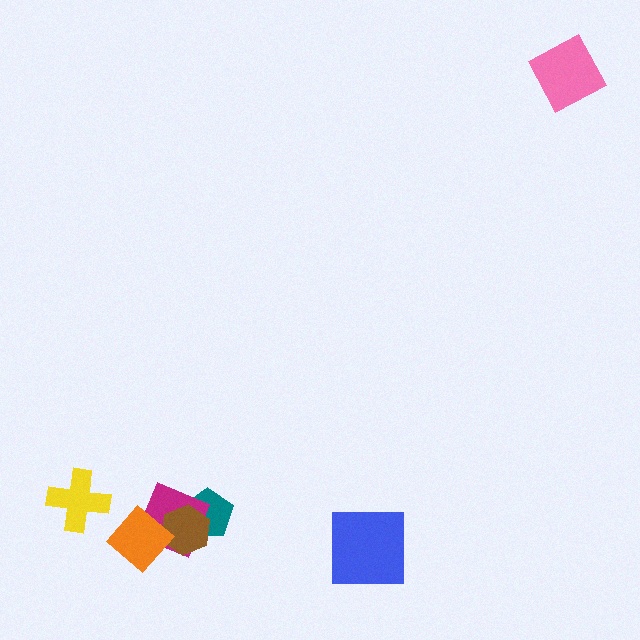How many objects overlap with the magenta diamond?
3 objects overlap with the magenta diamond.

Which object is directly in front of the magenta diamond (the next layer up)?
The brown hexagon is directly in front of the magenta diamond.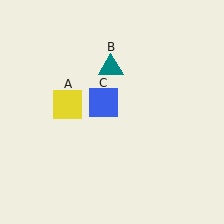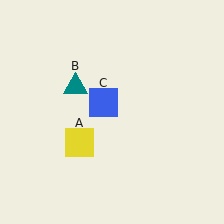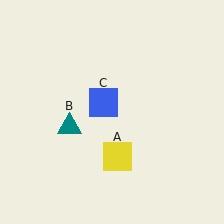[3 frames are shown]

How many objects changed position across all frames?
2 objects changed position: yellow square (object A), teal triangle (object B).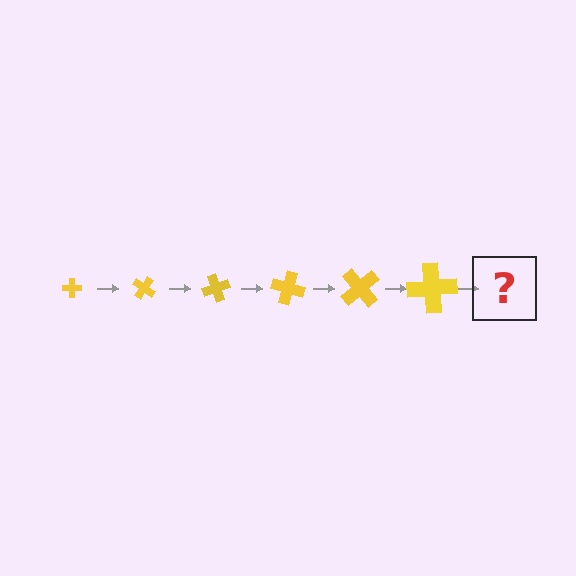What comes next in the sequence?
The next element should be a cross, larger than the previous one and rotated 210 degrees from the start.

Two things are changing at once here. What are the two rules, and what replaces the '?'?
The two rules are that the cross grows larger each step and it rotates 35 degrees each step. The '?' should be a cross, larger than the previous one and rotated 210 degrees from the start.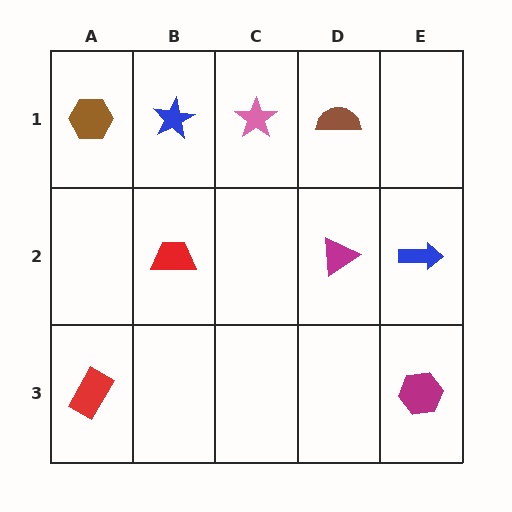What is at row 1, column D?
A brown semicircle.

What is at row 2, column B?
A red trapezoid.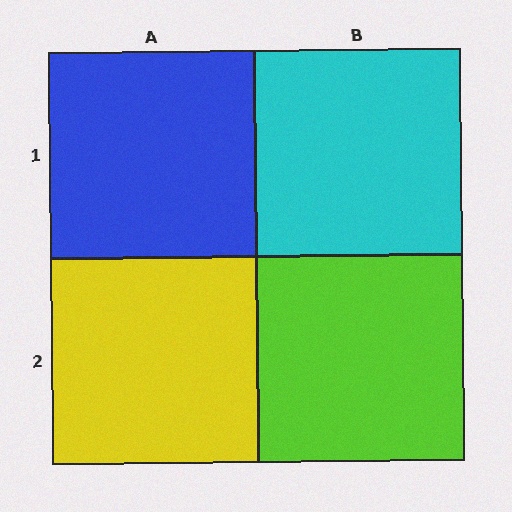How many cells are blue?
1 cell is blue.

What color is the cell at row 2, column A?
Yellow.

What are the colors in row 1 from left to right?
Blue, cyan.